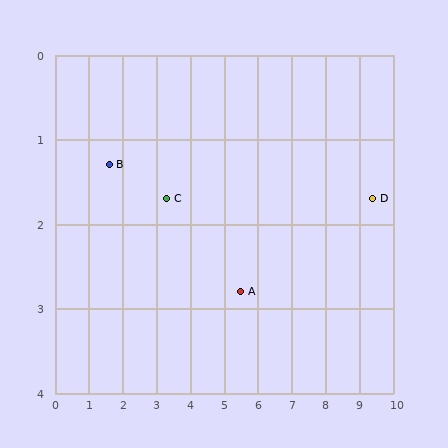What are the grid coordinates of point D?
Point D is at approximately (9.4, 1.7).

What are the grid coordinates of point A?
Point A is at approximately (5.5, 2.8).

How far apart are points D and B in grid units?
Points D and B are about 7.8 grid units apart.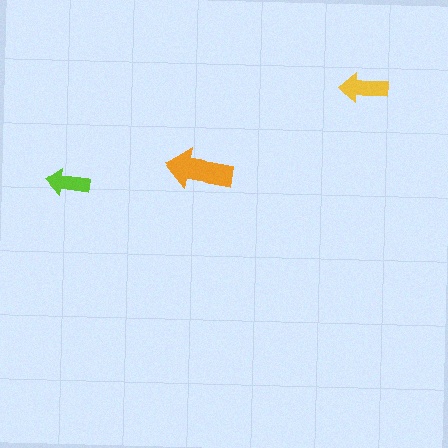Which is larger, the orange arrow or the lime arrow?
The orange one.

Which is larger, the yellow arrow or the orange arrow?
The orange one.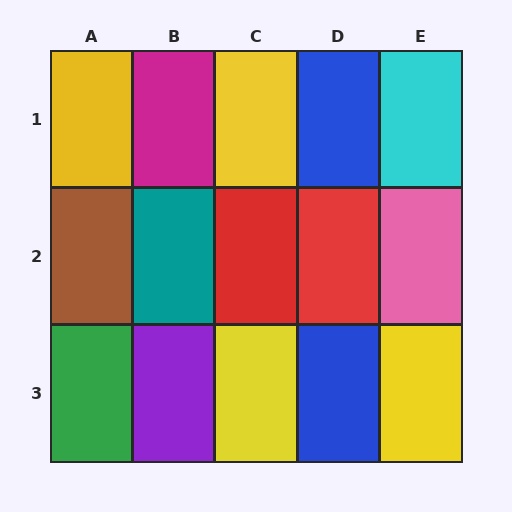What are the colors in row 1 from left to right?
Yellow, magenta, yellow, blue, cyan.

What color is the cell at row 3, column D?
Blue.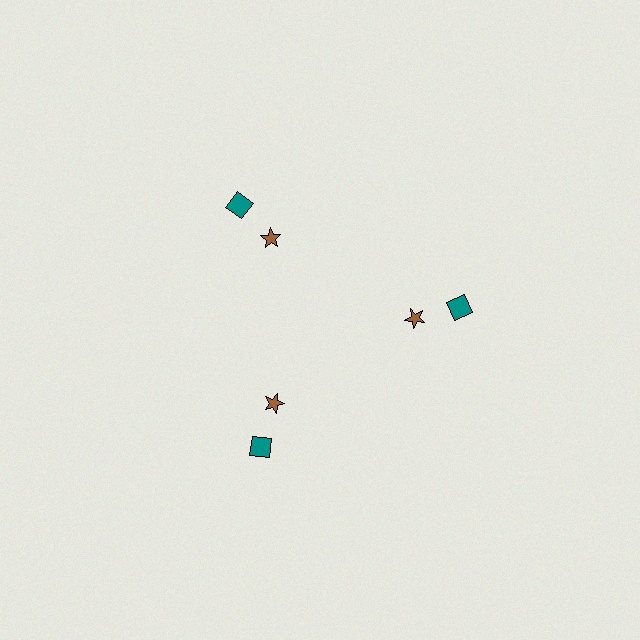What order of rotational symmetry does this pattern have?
This pattern has 3-fold rotational symmetry.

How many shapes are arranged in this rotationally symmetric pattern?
There are 6 shapes, arranged in 3 groups of 2.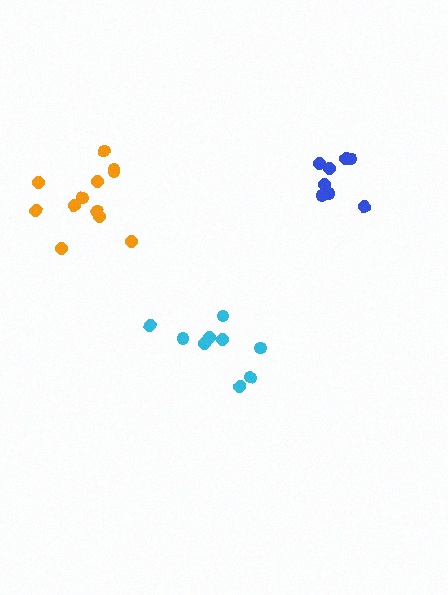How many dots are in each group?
Group 1: 9 dots, Group 2: 9 dots, Group 3: 12 dots (30 total).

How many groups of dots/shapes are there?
There are 3 groups.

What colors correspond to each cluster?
The clusters are colored: blue, cyan, orange.